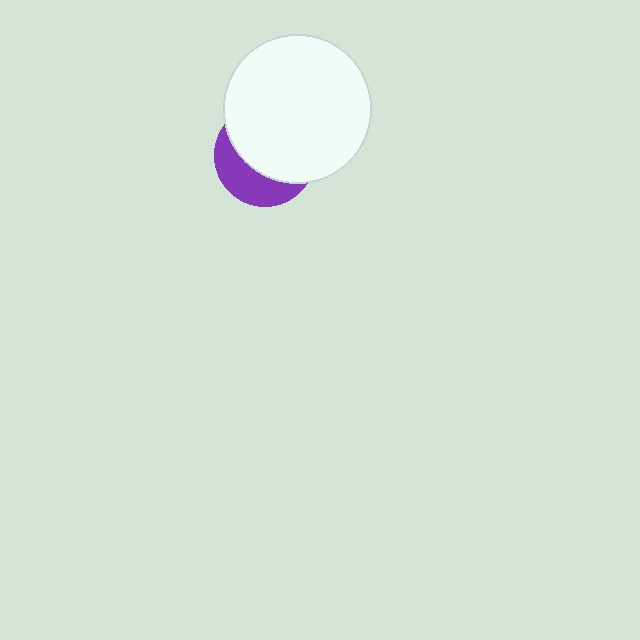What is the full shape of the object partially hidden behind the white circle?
The partially hidden object is a purple circle.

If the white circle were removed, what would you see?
You would see the complete purple circle.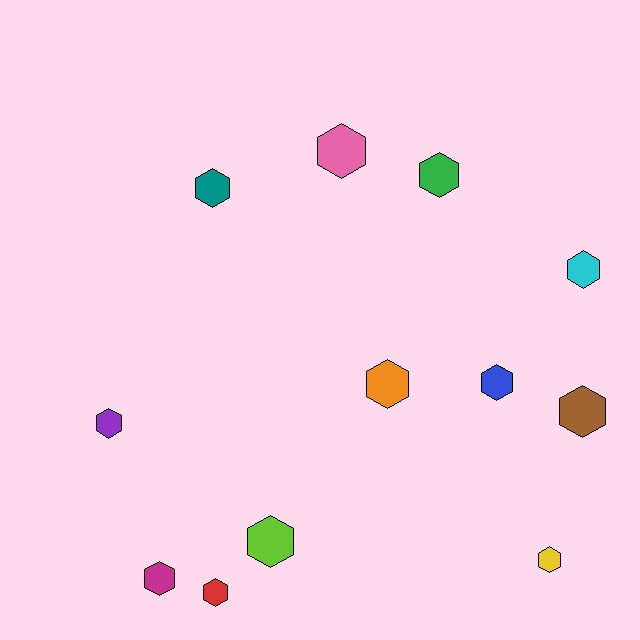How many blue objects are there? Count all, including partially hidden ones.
There is 1 blue object.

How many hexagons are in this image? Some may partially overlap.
There are 12 hexagons.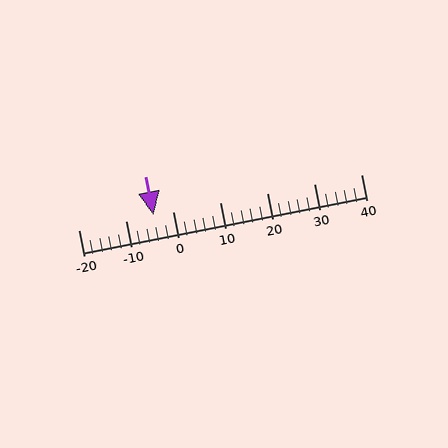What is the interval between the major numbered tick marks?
The major tick marks are spaced 10 units apart.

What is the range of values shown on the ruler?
The ruler shows values from -20 to 40.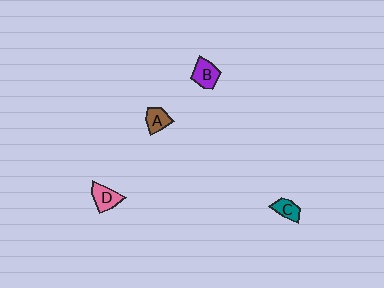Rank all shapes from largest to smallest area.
From largest to smallest: B (purple), D (pink), A (brown), C (teal).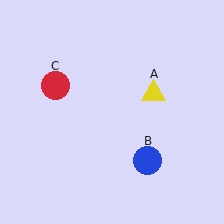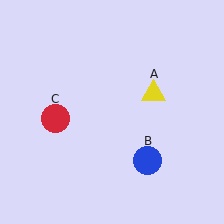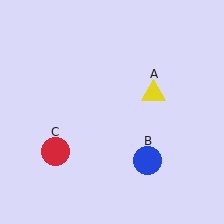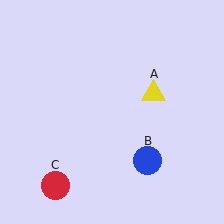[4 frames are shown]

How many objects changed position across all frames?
1 object changed position: red circle (object C).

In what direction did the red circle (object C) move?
The red circle (object C) moved down.